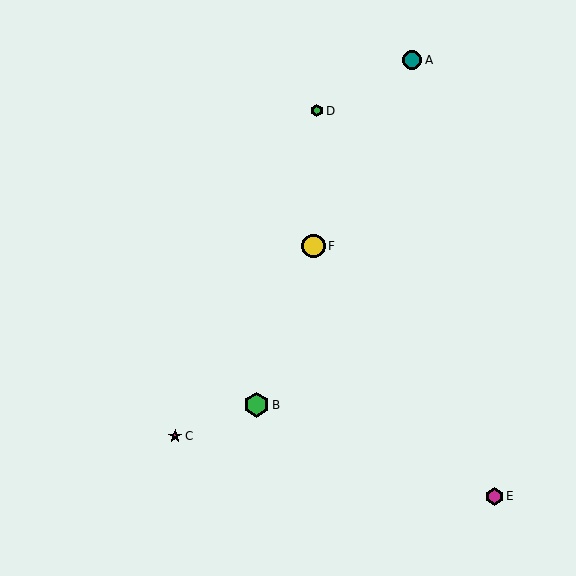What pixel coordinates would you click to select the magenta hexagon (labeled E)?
Click at (494, 496) to select the magenta hexagon E.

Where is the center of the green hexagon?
The center of the green hexagon is at (256, 405).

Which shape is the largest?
The green hexagon (labeled B) is the largest.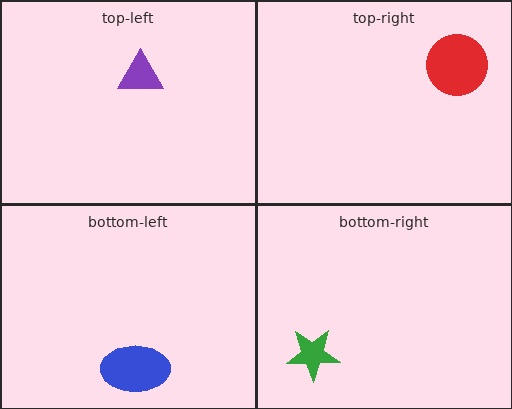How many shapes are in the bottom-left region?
1.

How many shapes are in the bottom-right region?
1.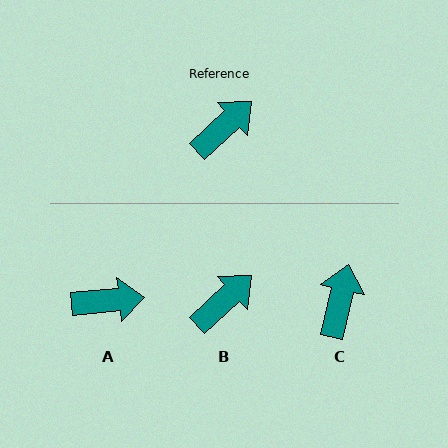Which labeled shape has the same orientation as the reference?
B.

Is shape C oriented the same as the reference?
No, it is off by about 34 degrees.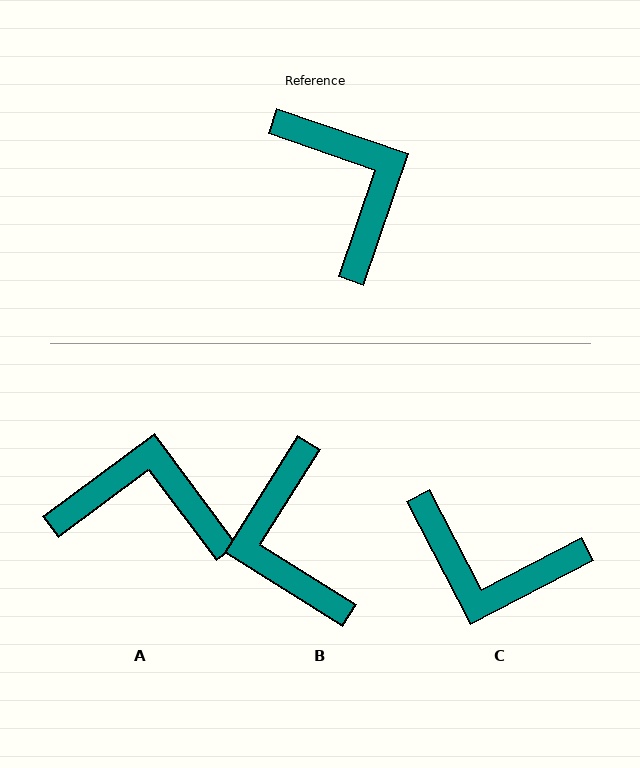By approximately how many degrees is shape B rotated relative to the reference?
Approximately 167 degrees counter-clockwise.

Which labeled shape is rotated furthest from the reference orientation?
B, about 167 degrees away.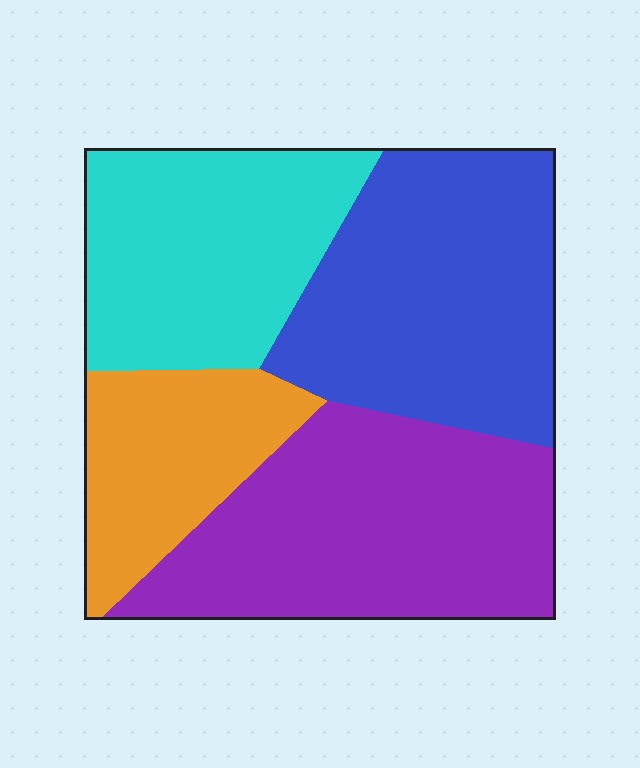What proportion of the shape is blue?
Blue takes up about one third (1/3) of the shape.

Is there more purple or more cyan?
Purple.